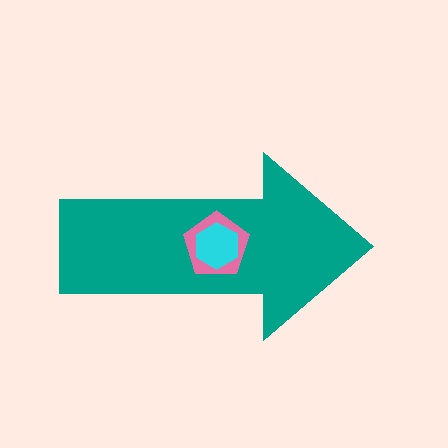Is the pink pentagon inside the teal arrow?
Yes.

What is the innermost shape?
The cyan hexagon.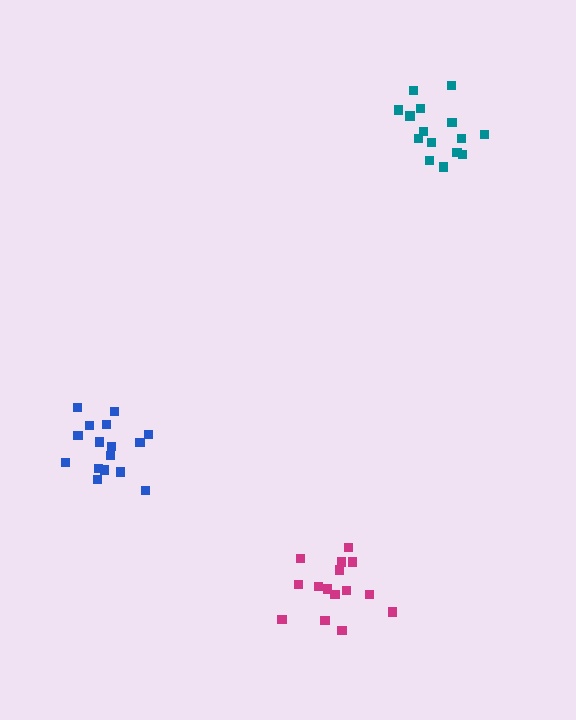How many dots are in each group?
Group 1: 15 dots, Group 2: 15 dots, Group 3: 16 dots (46 total).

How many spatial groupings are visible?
There are 3 spatial groupings.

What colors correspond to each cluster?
The clusters are colored: magenta, teal, blue.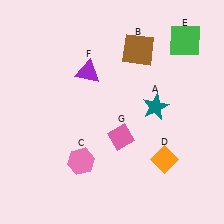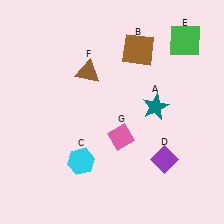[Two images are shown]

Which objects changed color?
C changed from pink to cyan. D changed from orange to purple. F changed from purple to brown.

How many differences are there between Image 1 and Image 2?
There are 3 differences between the two images.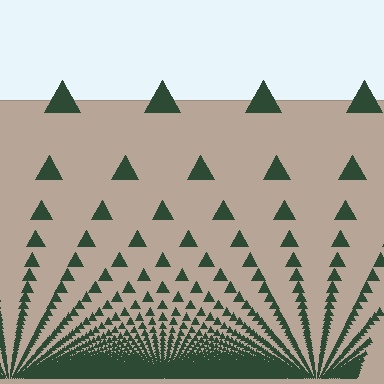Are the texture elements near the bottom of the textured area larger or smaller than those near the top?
Smaller. The gradient is inverted — elements near the bottom are smaller and denser.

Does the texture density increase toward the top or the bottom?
Density increases toward the bottom.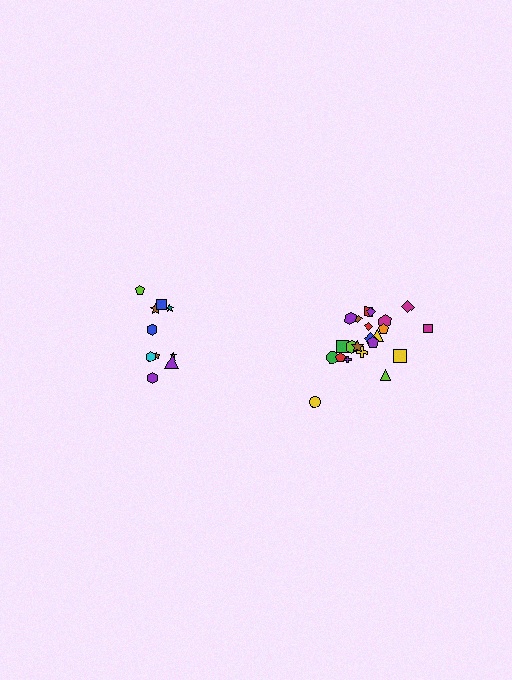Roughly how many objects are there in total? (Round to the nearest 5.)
Roughly 30 objects in total.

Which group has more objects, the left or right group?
The right group.